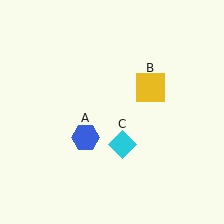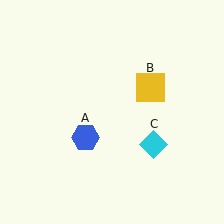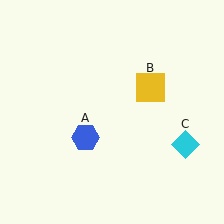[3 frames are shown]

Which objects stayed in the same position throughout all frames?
Blue hexagon (object A) and yellow square (object B) remained stationary.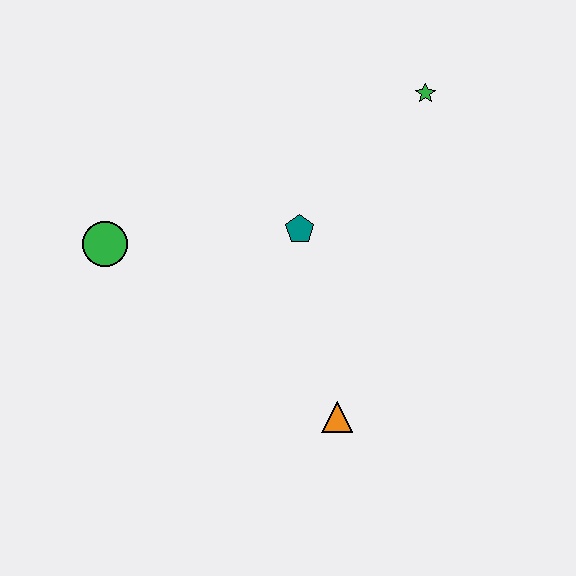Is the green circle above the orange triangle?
Yes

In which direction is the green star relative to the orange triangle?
The green star is above the orange triangle.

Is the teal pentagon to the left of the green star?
Yes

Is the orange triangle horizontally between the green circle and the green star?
Yes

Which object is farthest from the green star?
The green circle is farthest from the green star.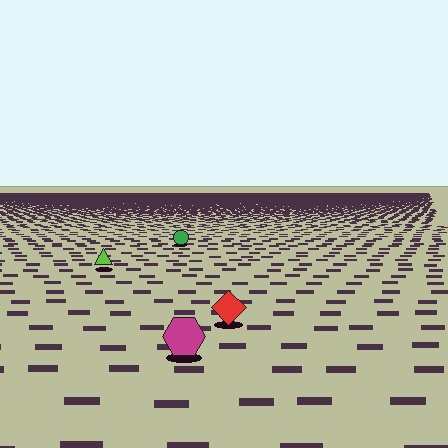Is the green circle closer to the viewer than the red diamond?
No. The red diamond is closer — you can tell from the texture gradient: the ground texture is coarser near it.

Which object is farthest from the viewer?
The green circle is farthest from the viewer. It appears smaller and the ground texture around it is denser.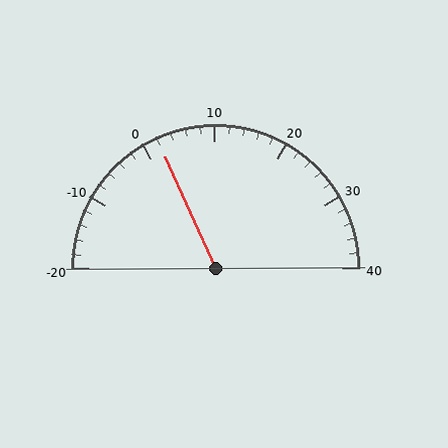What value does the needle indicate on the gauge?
The needle indicates approximately 2.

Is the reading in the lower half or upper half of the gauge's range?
The reading is in the lower half of the range (-20 to 40).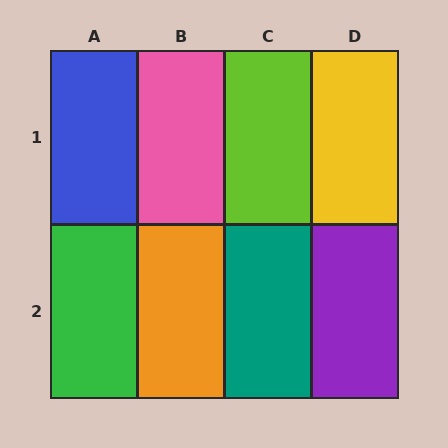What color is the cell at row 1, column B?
Pink.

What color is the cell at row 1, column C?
Lime.